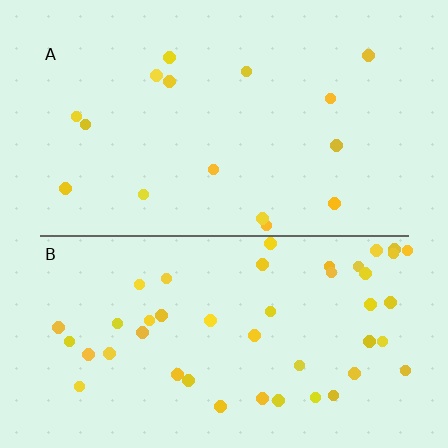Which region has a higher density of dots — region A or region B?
B (the bottom).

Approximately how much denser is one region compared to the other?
Approximately 2.9× — region B over region A.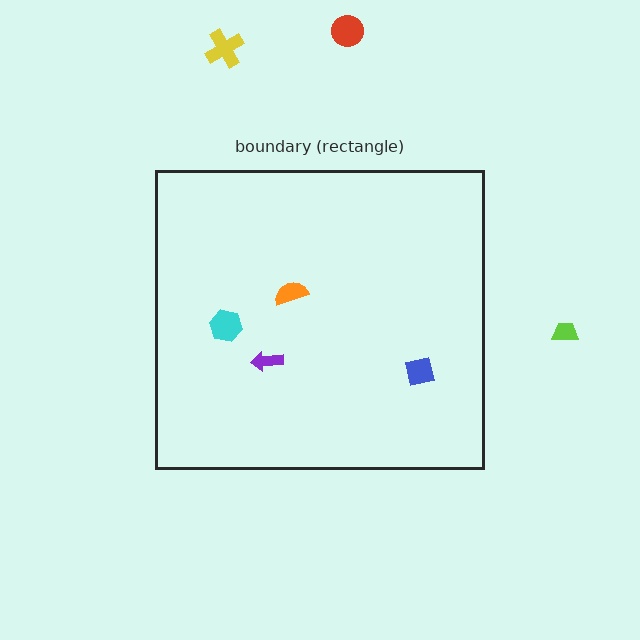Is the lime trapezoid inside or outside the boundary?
Outside.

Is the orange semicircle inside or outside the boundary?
Inside.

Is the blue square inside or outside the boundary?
Inside.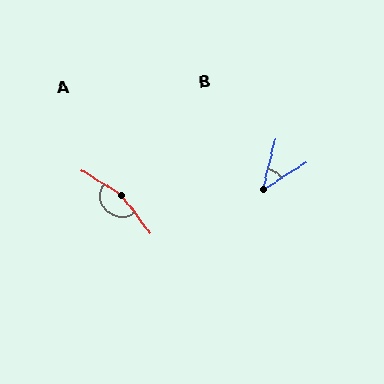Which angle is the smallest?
B, at approximately 44 degrees.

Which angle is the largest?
A, at approximately 159 degrees.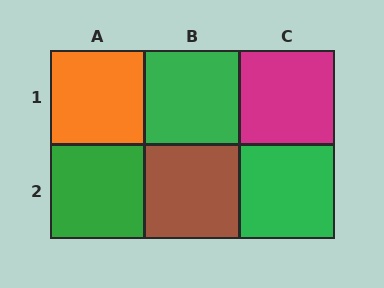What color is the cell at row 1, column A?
Orange.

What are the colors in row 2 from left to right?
Green, brown, green.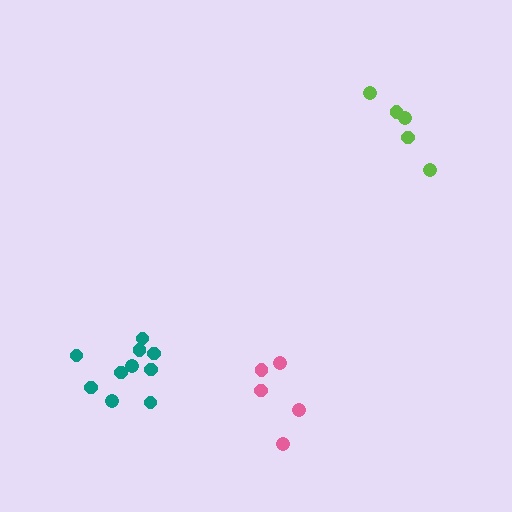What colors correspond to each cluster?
The clusters are colored: pink, teal, lime.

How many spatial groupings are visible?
There are 3 spatial groupings.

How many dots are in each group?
Group 1: 5 dots, Group 2: 10 dots, Group 3: 5 dots (20 total).